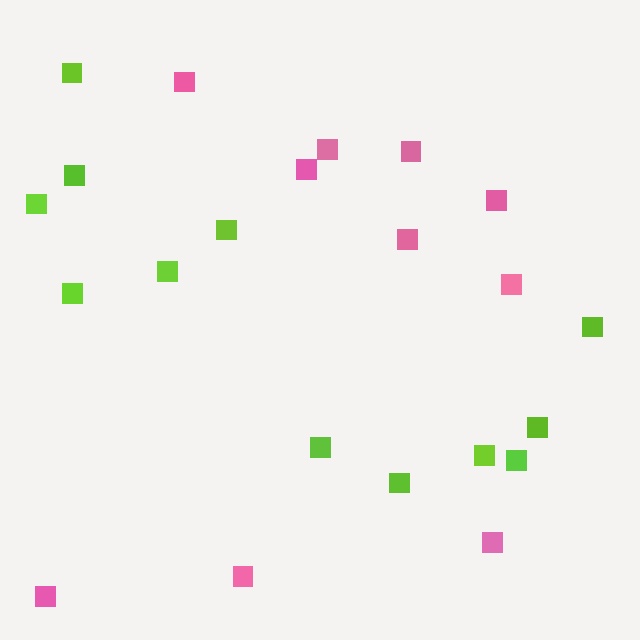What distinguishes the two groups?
There are 2 groups: one group of lime squares (12) and one group of pink squares (10).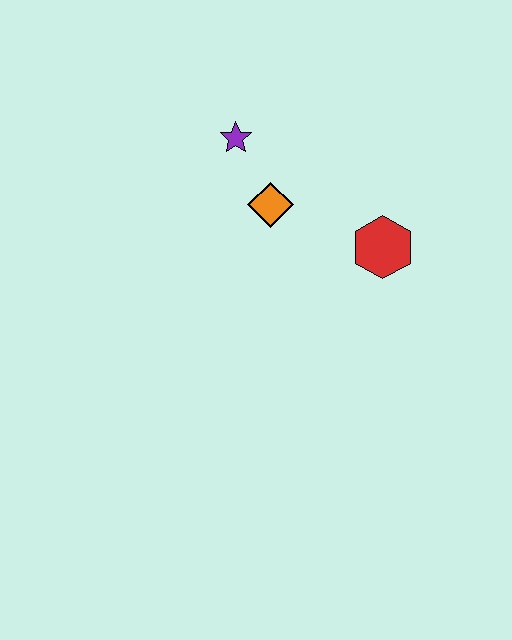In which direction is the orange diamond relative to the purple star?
The orange diamond is below the purple star.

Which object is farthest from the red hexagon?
The purple star is farthest from the red hexagon.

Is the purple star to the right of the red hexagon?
No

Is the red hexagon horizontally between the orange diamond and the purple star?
No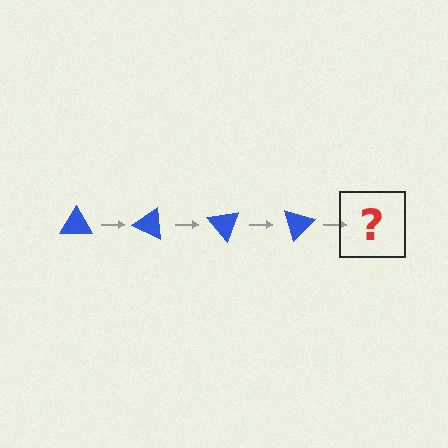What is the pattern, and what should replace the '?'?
The pattern is that the triangle rotates 25 degrees each step. The '?' should be a blue triangle rotated 100 degrees.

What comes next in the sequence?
The next element should be a blue triangle rotated 100 degrees.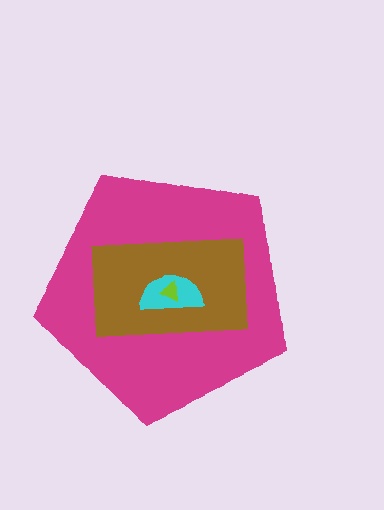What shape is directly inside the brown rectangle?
The cyan semicircle.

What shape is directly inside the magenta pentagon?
The brown rectangle.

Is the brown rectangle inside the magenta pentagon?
Yes.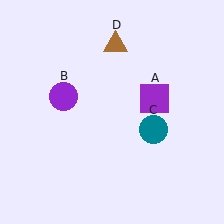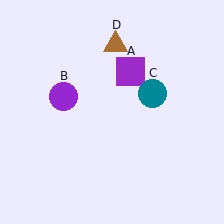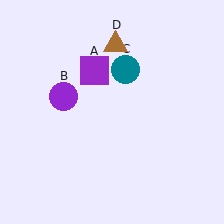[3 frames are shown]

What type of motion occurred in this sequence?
The purple square (object A), teal circle (object C) rotated counterclockwise around the center of the scene.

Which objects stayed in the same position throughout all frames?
Purple circle (object B) and brown triangle (object D) remained stationary.